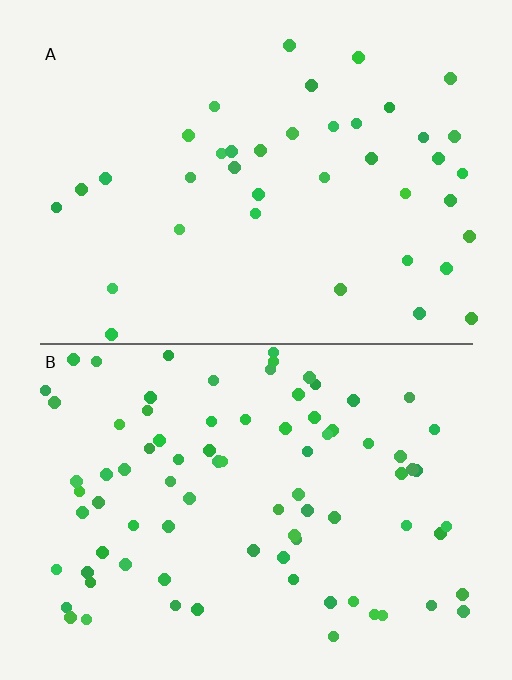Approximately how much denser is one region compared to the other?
Approximately 2.1× — region B over region A.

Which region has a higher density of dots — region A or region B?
B (the bottom).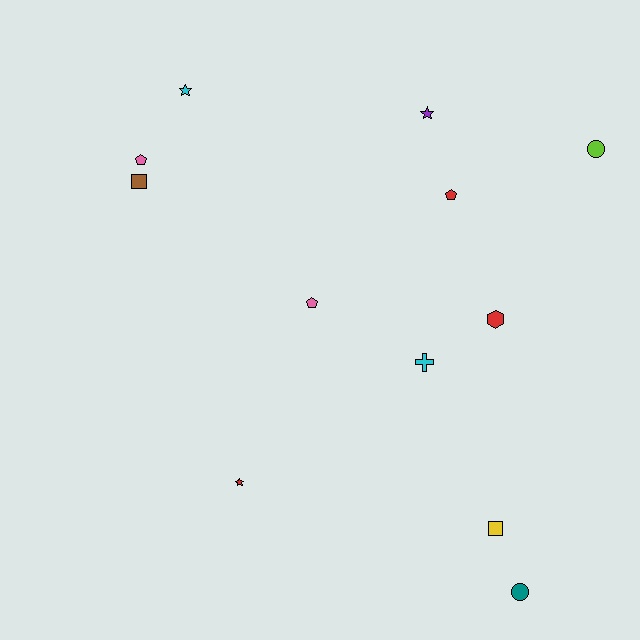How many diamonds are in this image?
There are no diamonds.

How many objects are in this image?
There are 12 objects.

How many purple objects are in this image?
There is 1 purple object.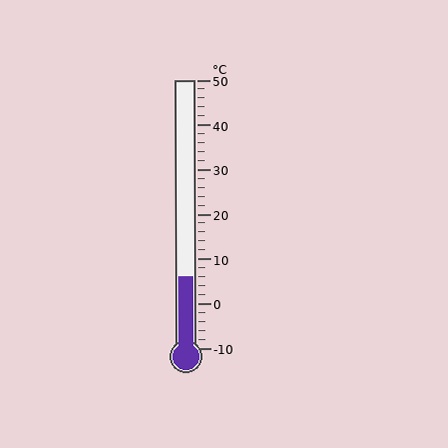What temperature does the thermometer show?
The thermometer shows approximately 6°C.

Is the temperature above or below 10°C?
The temperature is below 10°C.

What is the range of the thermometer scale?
The thermometer scale ranges from -10°C to 50°C.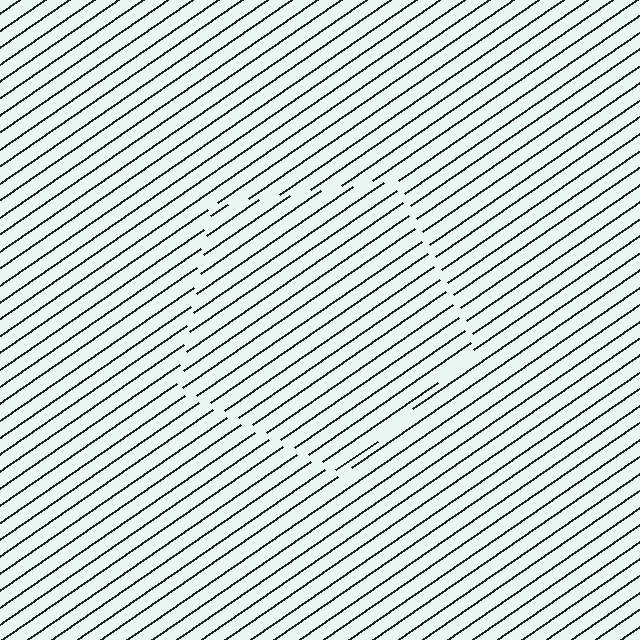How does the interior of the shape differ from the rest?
The interior of the shape contains the same grating, shifted by half a period — the contour is defined by the phase discontinuity where line-ends from the inner and outer gratings abut.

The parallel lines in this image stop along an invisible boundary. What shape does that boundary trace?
An illusory pentagon. The interior of the shape contains the same grating, shifted by half a period — the contour is defined by the phase discontinuity where line-ends from the inner and outer gratings abut.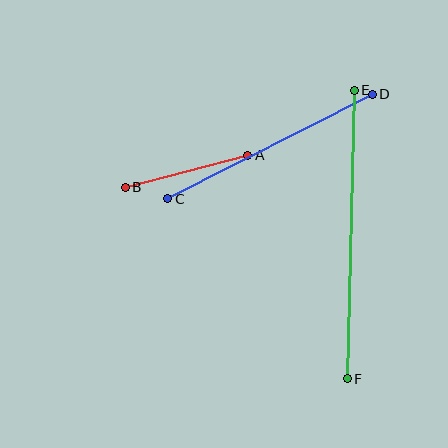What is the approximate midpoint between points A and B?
The midpoint is at approximately (187, 171) pixels.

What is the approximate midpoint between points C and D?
The midpoint is at approximately (270, 146) pixels.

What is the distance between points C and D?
The distance is approximately 230 pixels.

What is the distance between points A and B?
The distance is approximately 127 pixels.